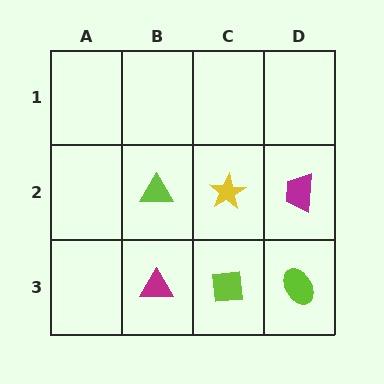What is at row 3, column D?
A lime ellipse.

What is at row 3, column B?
A magenta triangle.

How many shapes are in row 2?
3 shapes.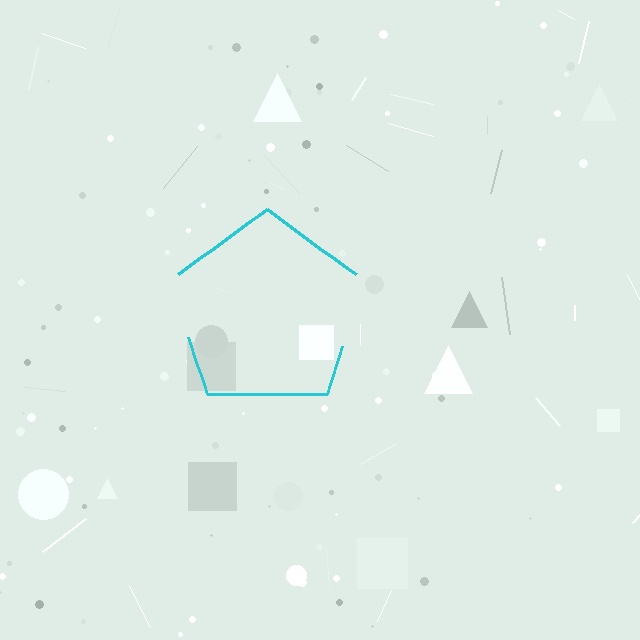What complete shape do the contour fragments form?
The contour fragments form a pentagon.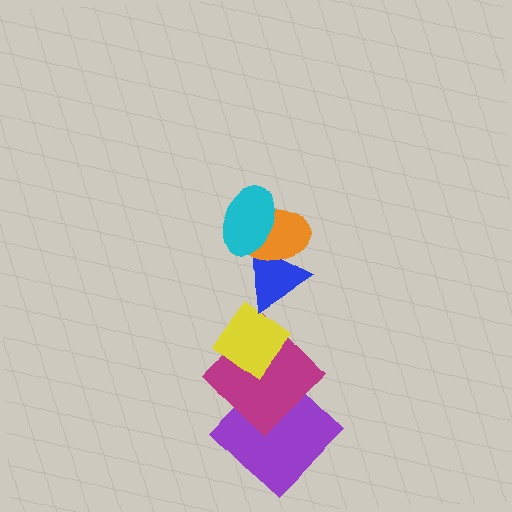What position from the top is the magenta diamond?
The magenta diamond is 5th from the top.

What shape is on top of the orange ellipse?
The cyan ellipse is on top of the orange ellipse.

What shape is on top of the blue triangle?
The orange ellipse is on top of the blue triangle.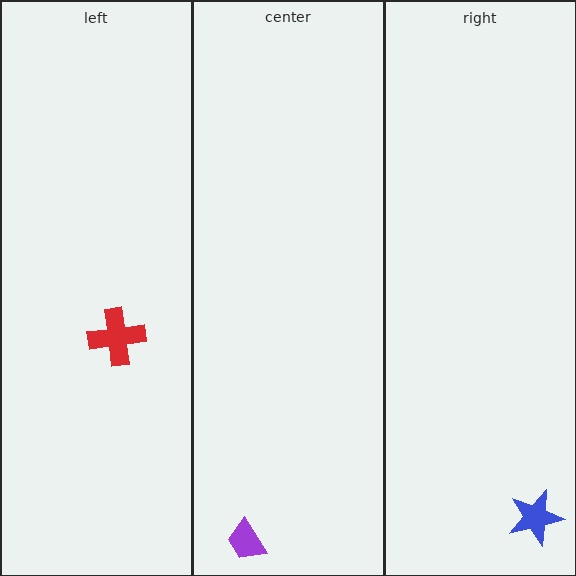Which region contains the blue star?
The right region.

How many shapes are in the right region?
1.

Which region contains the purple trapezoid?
The center region.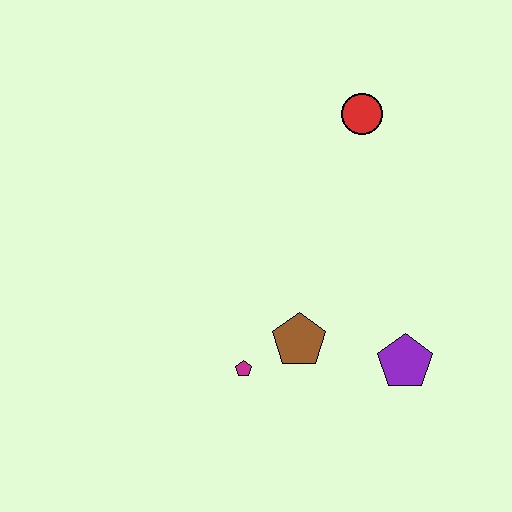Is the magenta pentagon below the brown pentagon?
Yes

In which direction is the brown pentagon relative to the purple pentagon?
The brown pentagon is to the left of the purple pentagon.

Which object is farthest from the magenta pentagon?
The red circle is farthest from the magenta pentagon.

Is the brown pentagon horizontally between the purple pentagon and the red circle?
No